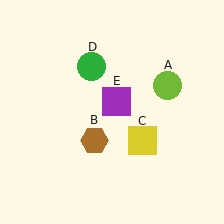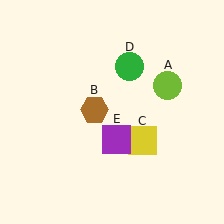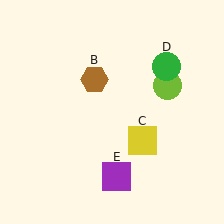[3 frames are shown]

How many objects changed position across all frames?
3 objects changed position: brown hexagon (object B), green circle (object D), purple square (object E).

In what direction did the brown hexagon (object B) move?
The brown hexagon (object B) moved up.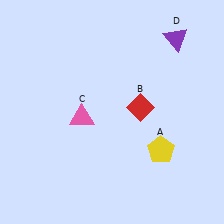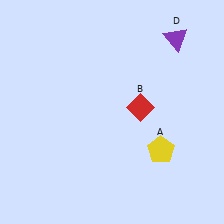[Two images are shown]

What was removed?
The pink triangle (C) was removed in Image 2.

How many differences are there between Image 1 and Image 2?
There is 1 difference between the two images.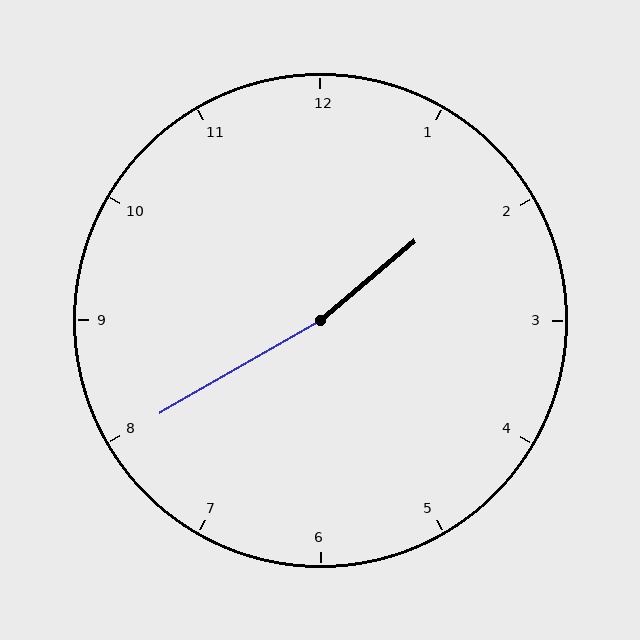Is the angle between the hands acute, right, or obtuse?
It is obtuse.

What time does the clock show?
1:40.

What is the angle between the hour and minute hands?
Approximately 170 degrees.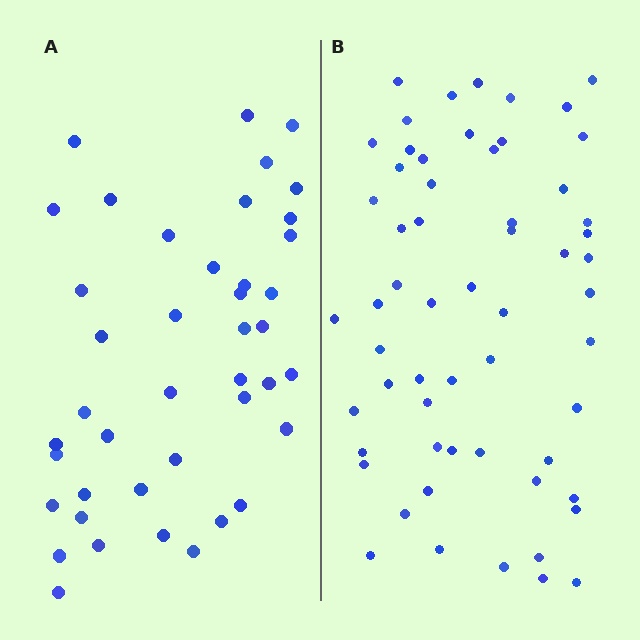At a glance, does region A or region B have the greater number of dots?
Region B (the right region) has more dots.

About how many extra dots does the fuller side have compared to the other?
Region B has approximately 15 more dots than region A.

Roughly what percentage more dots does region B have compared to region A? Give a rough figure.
About 40% more.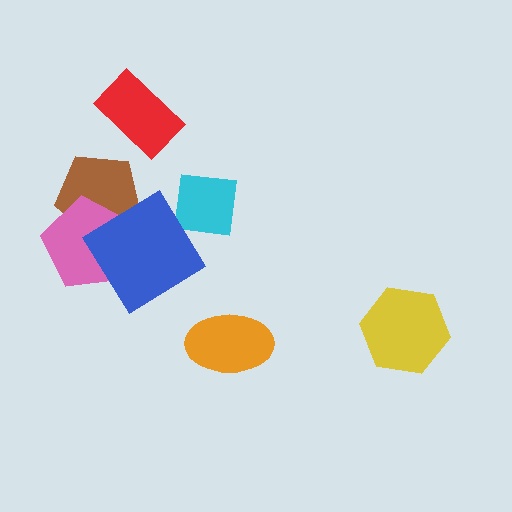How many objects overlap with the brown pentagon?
2 objects overlap with the brown pentagon.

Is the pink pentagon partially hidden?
Yes, it is partially covered by another shape.